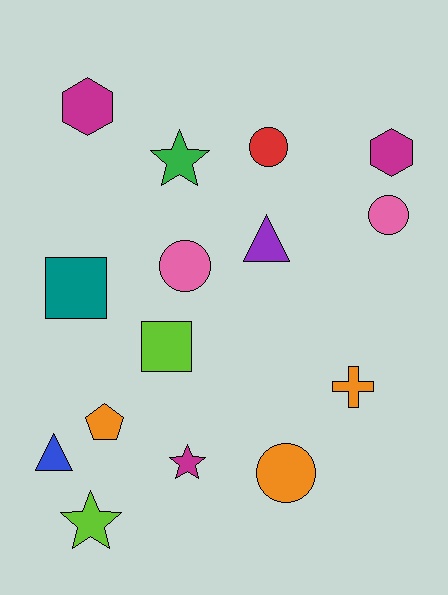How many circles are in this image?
There are 4 circles.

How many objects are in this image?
There are 15 objects.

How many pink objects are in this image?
There are 2 pink objects.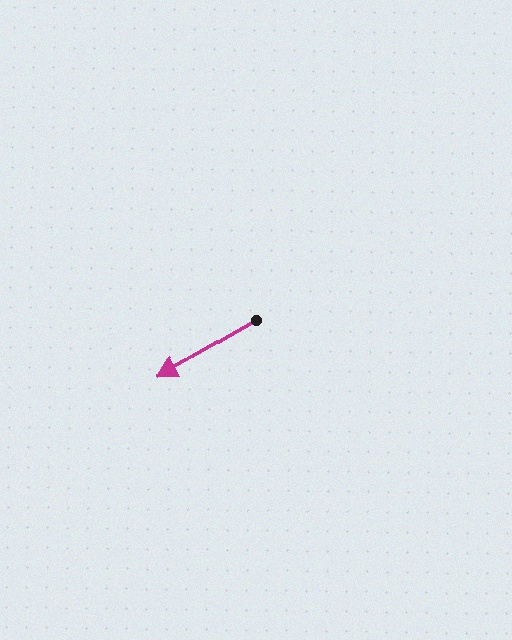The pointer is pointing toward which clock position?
Roughly 8 o'clock.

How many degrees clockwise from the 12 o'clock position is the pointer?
Approximately 240 degrees.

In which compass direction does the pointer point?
Southwest.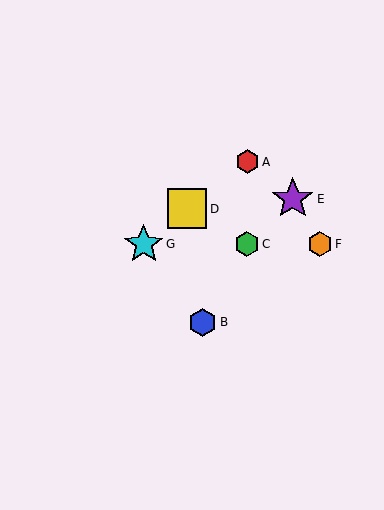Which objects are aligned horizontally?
Objects C, F, G are aligned horizontally.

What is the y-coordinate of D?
Object D is at y≈209.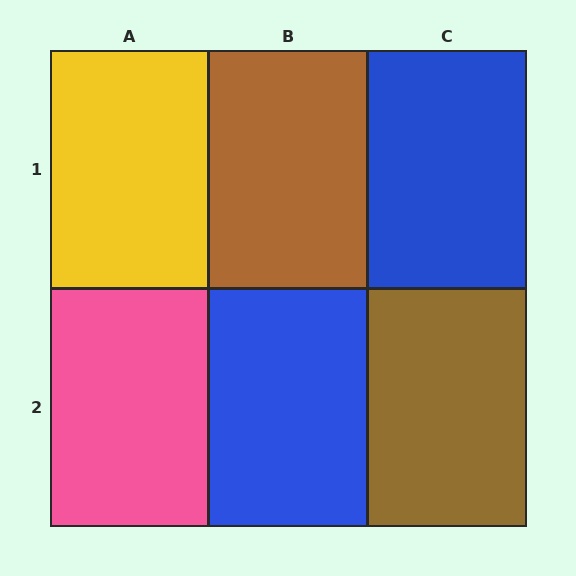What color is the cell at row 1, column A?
Yellow.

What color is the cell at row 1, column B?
Brown.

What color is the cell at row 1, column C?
Blue.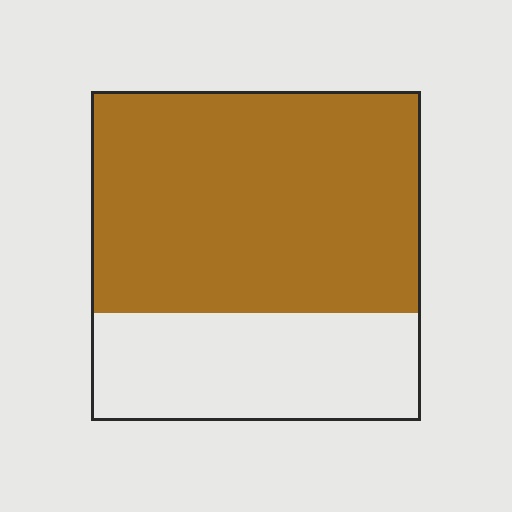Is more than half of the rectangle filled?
Yes.